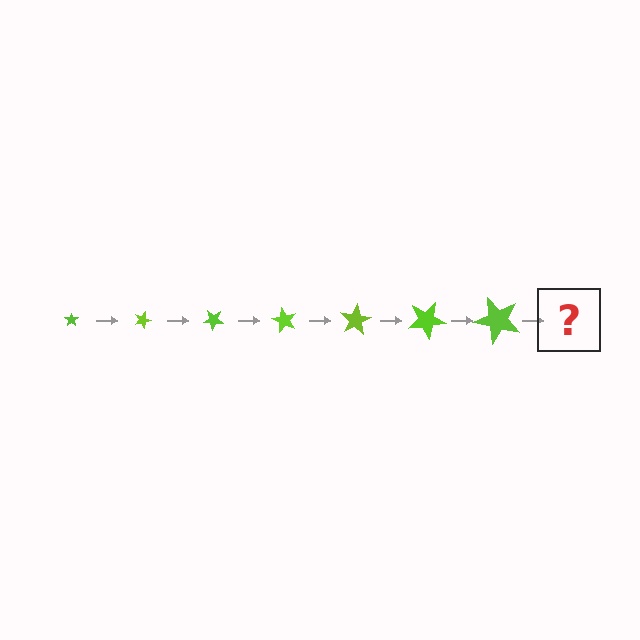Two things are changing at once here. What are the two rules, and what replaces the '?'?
The two rules are that the star grows larger each step and it rotates 20 degrees each step. The '?' should be a star, larger than the previous one and rotated 140 degrees from the start.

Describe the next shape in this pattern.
It should be a star, larger than the previous one and rotated 140 degrees from the start.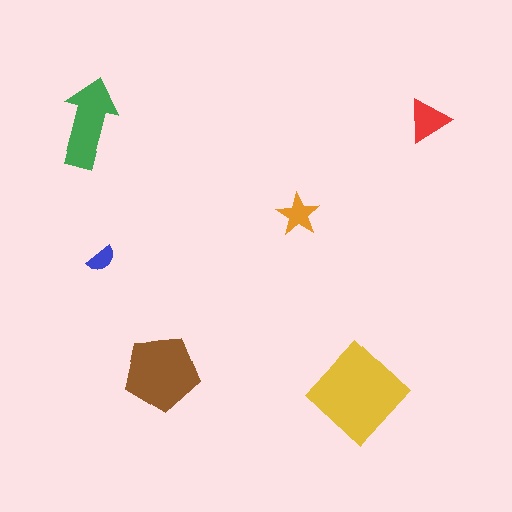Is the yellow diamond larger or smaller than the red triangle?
Larger.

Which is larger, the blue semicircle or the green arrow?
The green arrow.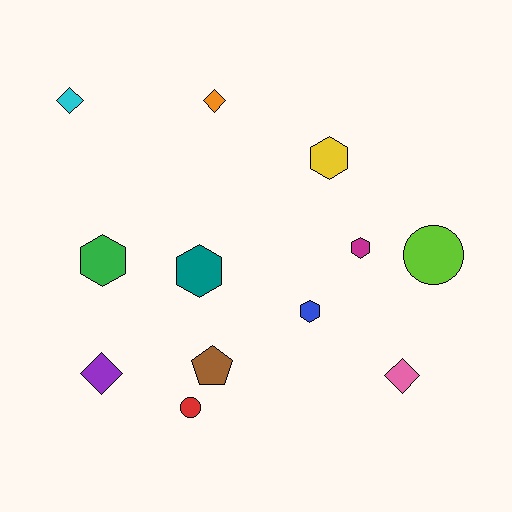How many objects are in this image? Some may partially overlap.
There are 12 objects.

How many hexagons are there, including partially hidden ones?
There are 5 hexagons.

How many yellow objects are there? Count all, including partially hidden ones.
There is 1 yellow object.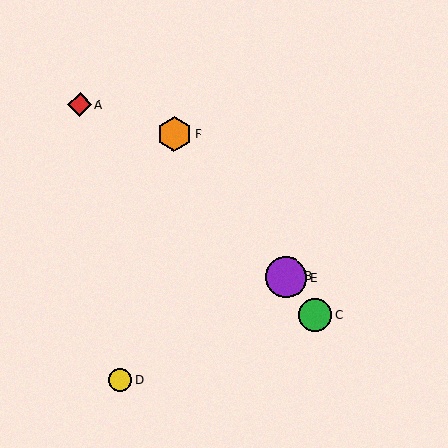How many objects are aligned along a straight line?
4 objects (B, C, E, F) are aligned along a straight line.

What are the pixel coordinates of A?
Object A is at (80, 105).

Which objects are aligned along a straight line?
Objects B, C, E, F are aligned along a straight line.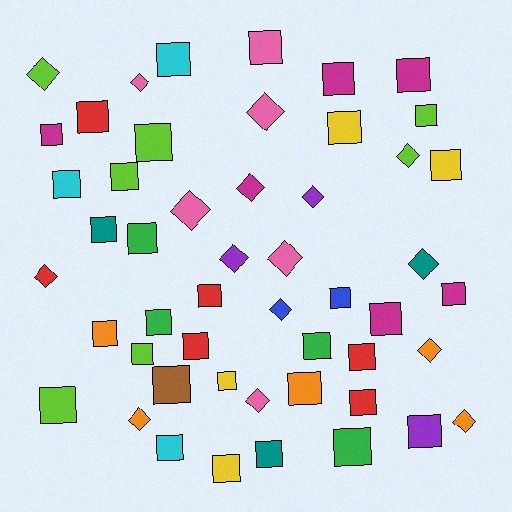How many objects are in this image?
There are 50 objects.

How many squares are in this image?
There are 34 squares.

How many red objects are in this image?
There are 6 red objects.